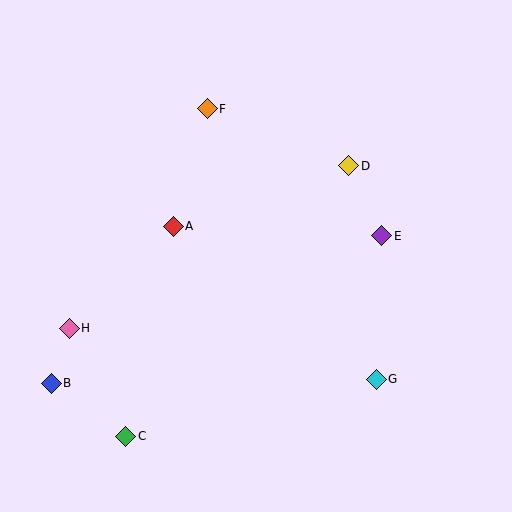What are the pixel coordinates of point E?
Point E is at (382, 236).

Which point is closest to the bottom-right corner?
Point G is closest to the bottom-right corner.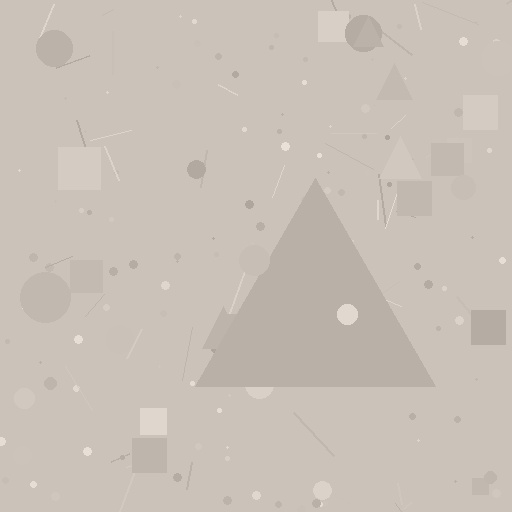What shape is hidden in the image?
A triangle is hidden in the image.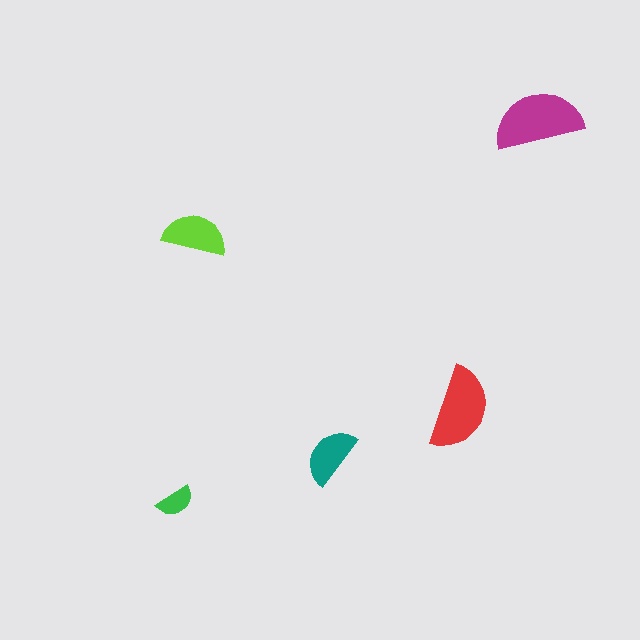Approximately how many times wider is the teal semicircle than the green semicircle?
About 1.5 times wider.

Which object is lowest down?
The green semicircle is bottommost.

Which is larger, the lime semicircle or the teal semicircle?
The lime one.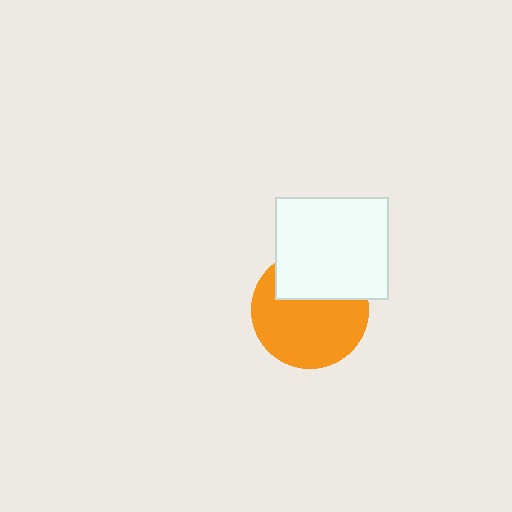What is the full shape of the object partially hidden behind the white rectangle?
The partially hidden object is an orange circle.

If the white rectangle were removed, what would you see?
You would see the complete orange circle.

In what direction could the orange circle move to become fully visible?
The orange circle could move down. That would shift it out from behind the white rectangle entirely.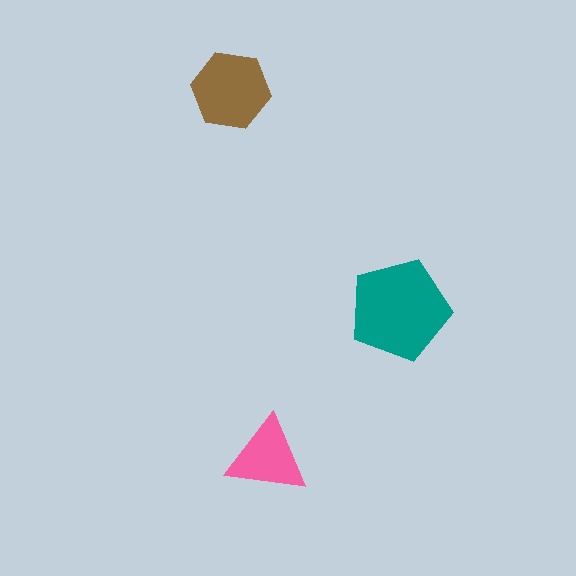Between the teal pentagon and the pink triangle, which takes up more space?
The teal pentagon.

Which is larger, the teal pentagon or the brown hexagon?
The teal pentagon.